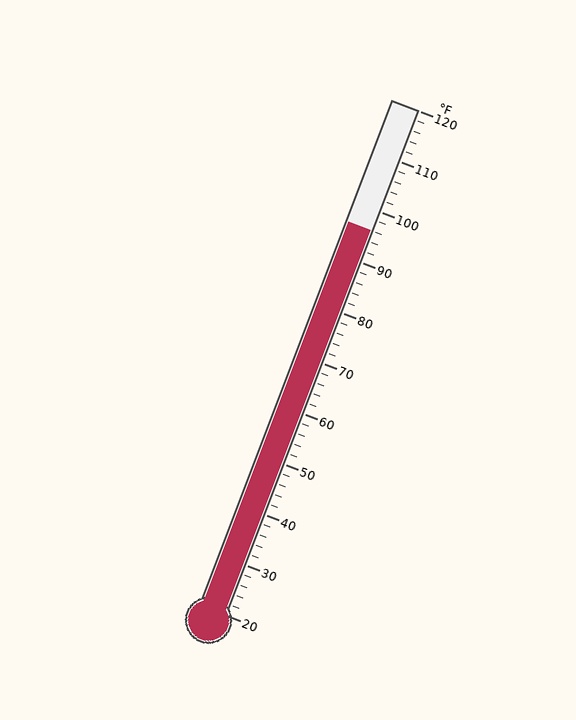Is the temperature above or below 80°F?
The temperature is above 80°F.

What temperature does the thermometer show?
The thermometer shows approximately 96°F.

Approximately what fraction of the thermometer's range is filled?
The thermometer is filled to approximately 75% of its range.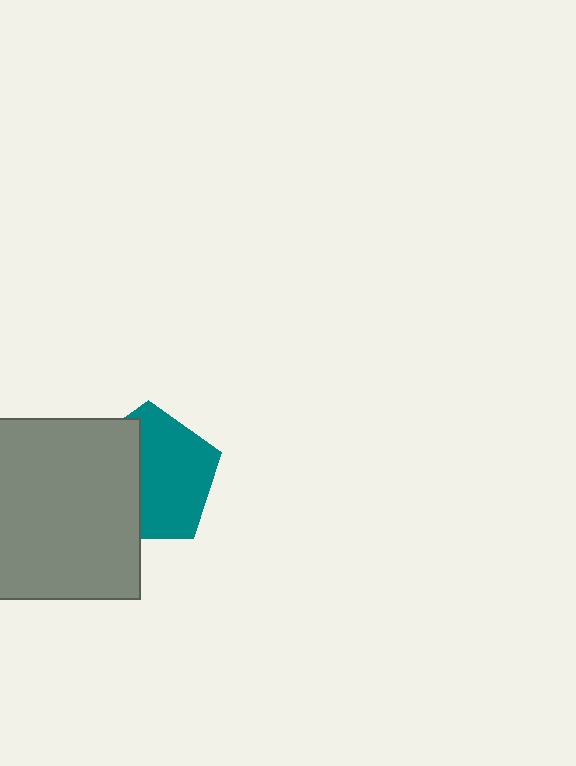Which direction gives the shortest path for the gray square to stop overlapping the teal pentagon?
Moving left gives the shortest separation.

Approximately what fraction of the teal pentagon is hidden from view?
Roughly 42% of the teal pentagon is hidden behind the gray square.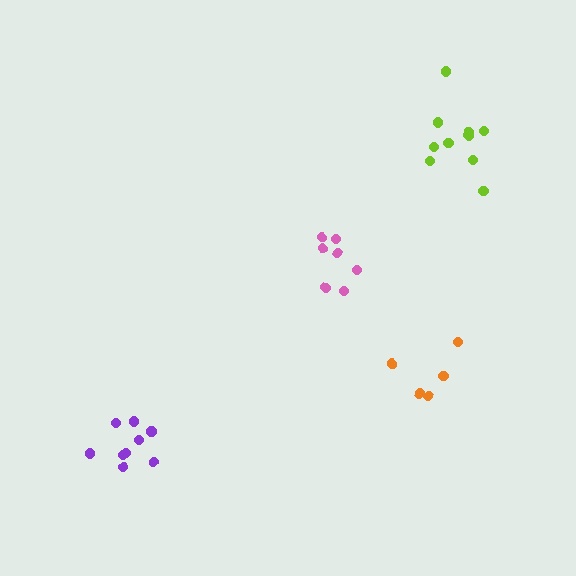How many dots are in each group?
Group 1: 7 dots, Group 2: 9 dots, Group 3: 5 dots, Group 4: 10 dots (31 total).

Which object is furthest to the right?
The lime cluster is rightmost.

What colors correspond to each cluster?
The clusters are colored: pink, purple, orange, lime.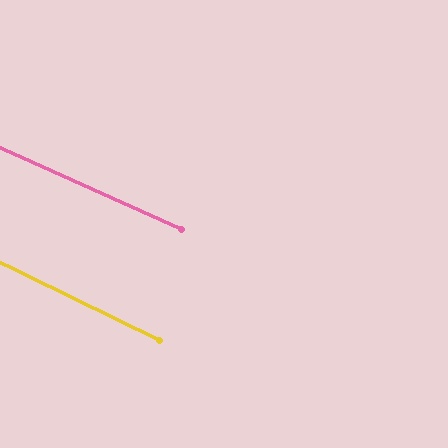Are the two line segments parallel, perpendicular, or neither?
Parallel — their directions differ by only 1.7°.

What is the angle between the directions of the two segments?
Approximately 2 degrees.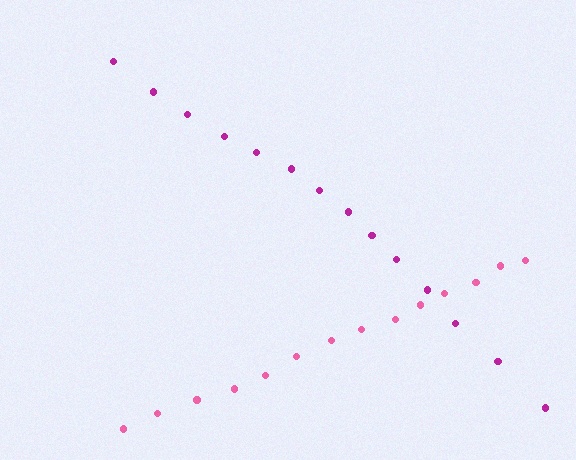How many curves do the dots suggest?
There are 2 distinct paths.